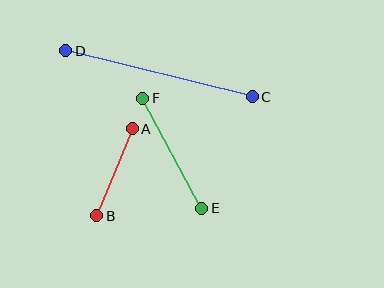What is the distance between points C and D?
The distance is approximately 192 pixels.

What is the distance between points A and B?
The distance is approximately 94 pixels.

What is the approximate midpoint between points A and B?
The midpoint is at approximately (114, 172) pixels.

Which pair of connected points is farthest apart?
Points C and D are farthest apart.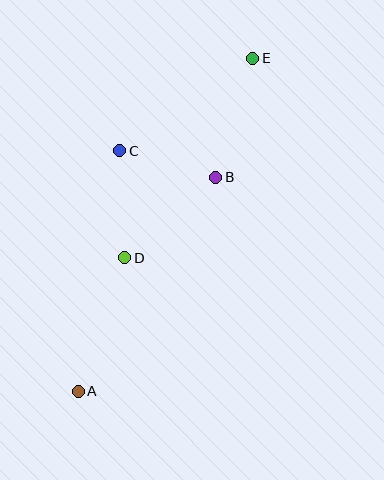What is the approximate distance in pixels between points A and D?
The distance between A and D is approximately 141 pixels.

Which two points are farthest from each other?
Points A and E are farthest from each other.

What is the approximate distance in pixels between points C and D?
The distance between C and D is approximately 107 pixels.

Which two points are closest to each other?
Points B and C are closest to each other.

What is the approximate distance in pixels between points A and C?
The distance between A and C is approximately 244 pixels.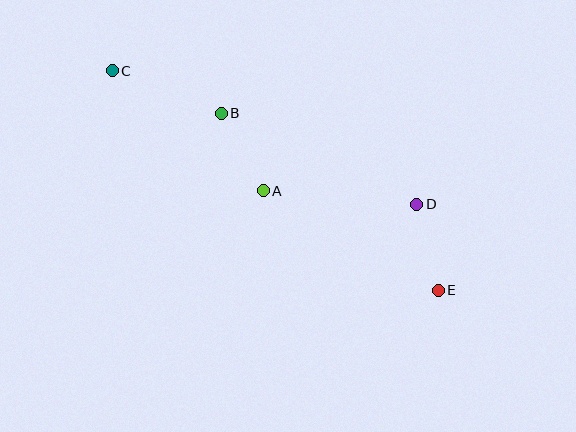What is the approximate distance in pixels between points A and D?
The distance between A and D is approximately 154 pixels.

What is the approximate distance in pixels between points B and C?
The distance between B and C is approximately 117 pixels.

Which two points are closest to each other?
Points A and B are closest to each other.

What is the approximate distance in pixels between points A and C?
The distance between A and C is approximately 193 pixels.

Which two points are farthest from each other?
Points C and E are farthest from each other.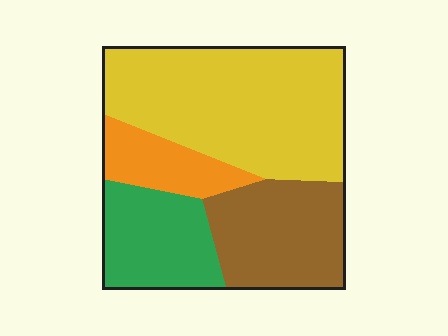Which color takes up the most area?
Yellow, at roughly 45%.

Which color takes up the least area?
Orange, at roughly 10%.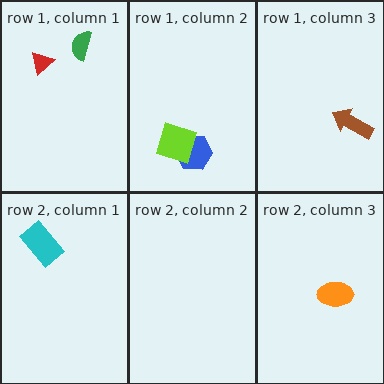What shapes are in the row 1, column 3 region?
The brown arrow.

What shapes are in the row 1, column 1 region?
The red triangle, the green semicircle.